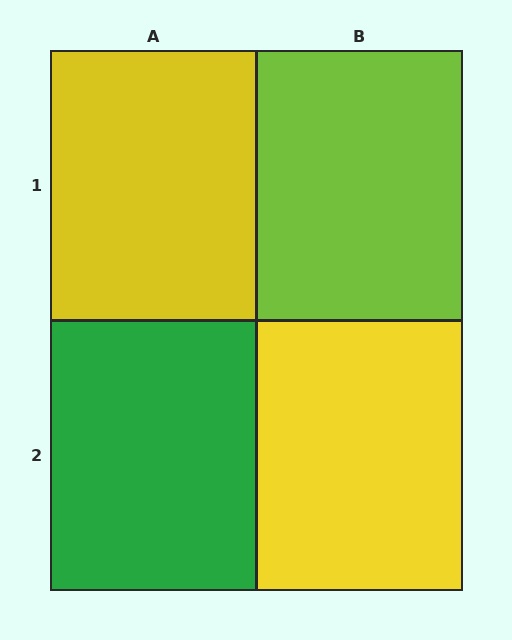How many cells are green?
1 cell is green.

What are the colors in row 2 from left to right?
Green, yellow.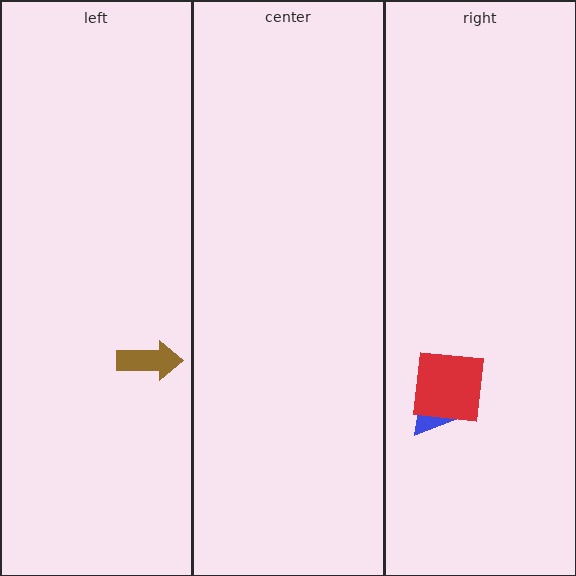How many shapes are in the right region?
2.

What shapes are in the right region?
The blue triangle, the red square.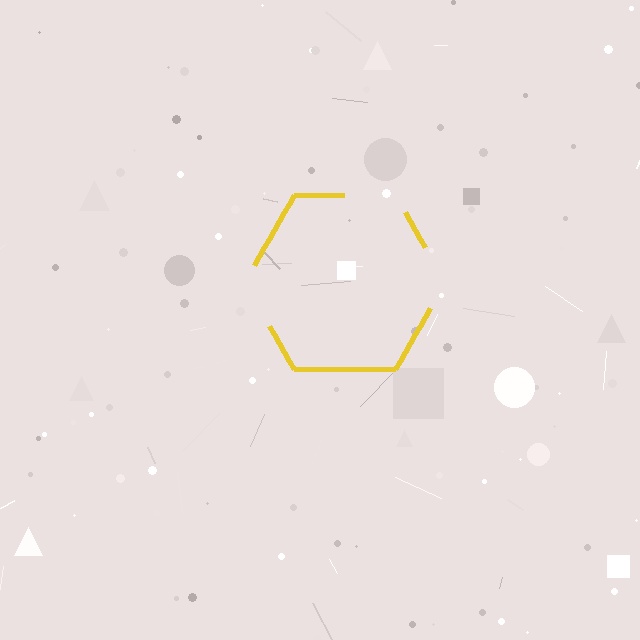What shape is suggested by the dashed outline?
The dashed outline suggests a hexagon.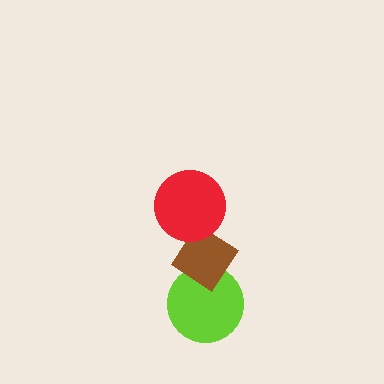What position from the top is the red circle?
The red circle is 1st from the top.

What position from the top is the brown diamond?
The brown diamond is 2nd from the top.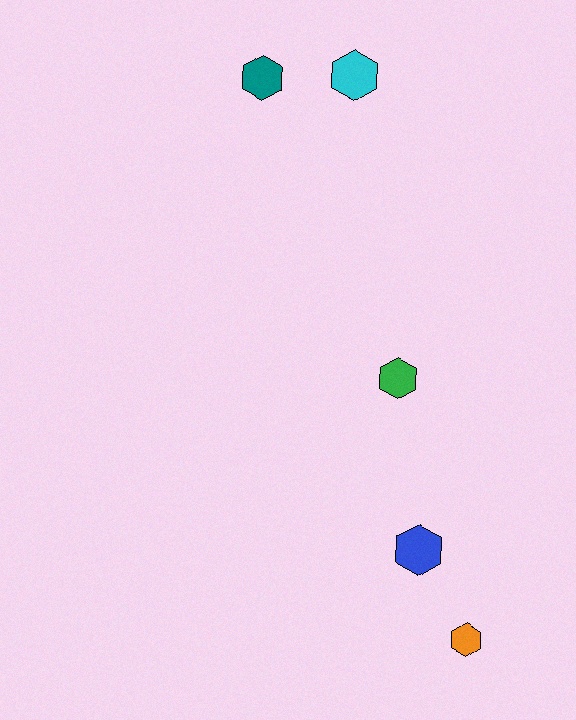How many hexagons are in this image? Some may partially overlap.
There are 5 hexagons.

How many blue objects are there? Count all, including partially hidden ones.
There is 1 blue object.